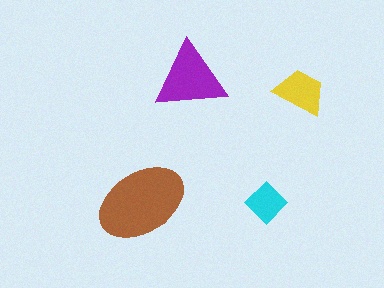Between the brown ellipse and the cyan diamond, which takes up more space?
The brown ellipse.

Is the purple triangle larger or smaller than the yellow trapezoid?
Larger.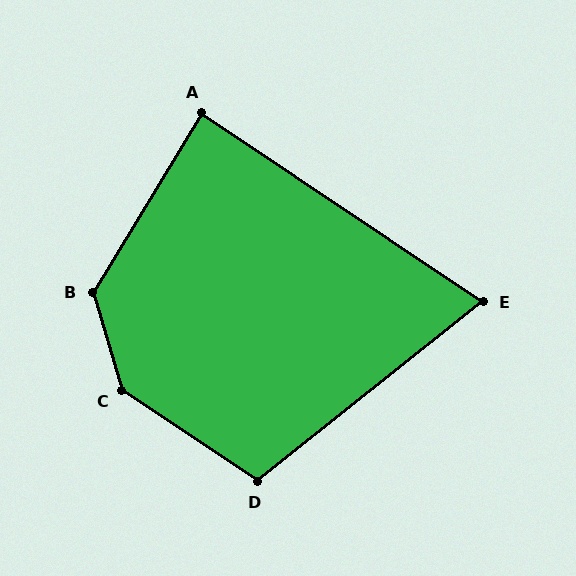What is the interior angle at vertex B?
Approximately 132 degrees (obtuse).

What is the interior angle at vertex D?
Approximately 108 degrees (obtuse).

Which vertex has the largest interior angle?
C, at approximately 140 degrees.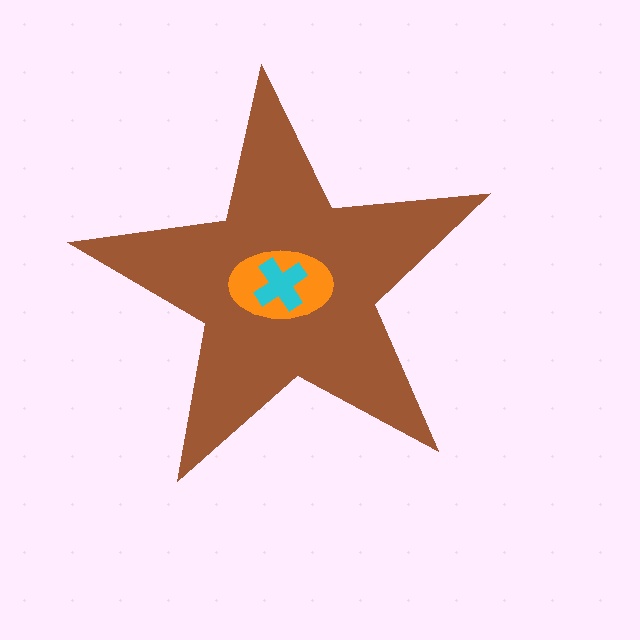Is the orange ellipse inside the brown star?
Yes.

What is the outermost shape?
The brown star.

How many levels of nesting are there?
3.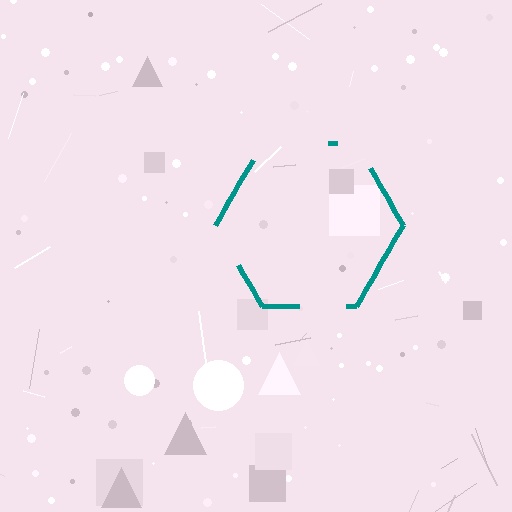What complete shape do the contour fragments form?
The contour fragments form a hexagon.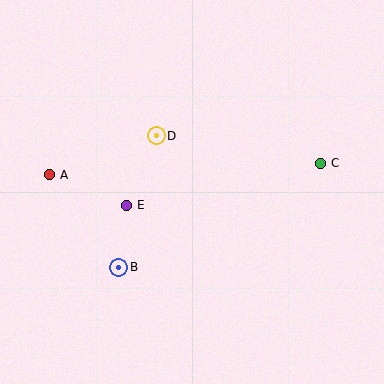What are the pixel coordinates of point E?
Point E is at (126, 205).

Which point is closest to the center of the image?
Point D at (156, 136) is closest to the center.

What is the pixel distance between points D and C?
The distance between D and C is 166 pixels.